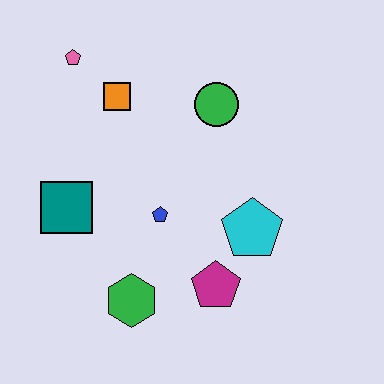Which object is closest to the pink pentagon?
The orange square is closest to the pink pentagon.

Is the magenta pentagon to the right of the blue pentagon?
Yes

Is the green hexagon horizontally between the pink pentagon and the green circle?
Yes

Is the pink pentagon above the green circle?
Yes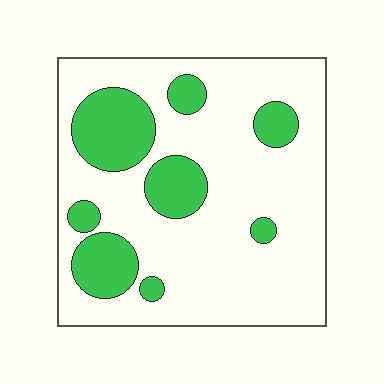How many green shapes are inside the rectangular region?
8.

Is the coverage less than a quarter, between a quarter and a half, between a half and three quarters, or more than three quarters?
Less than a quarter.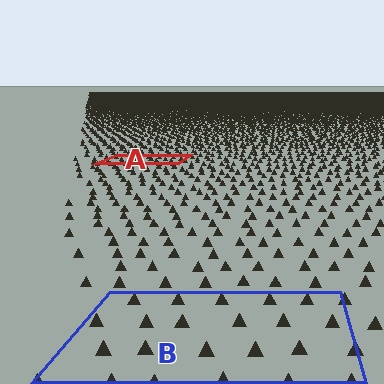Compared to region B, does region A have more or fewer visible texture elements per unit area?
Region A has more texture elements per unit area — they are packed more densely because it is farther away.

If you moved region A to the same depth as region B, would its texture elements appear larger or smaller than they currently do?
They would appear larger. At a closer depth, the same texture elements are projected at a bigger on-screen size.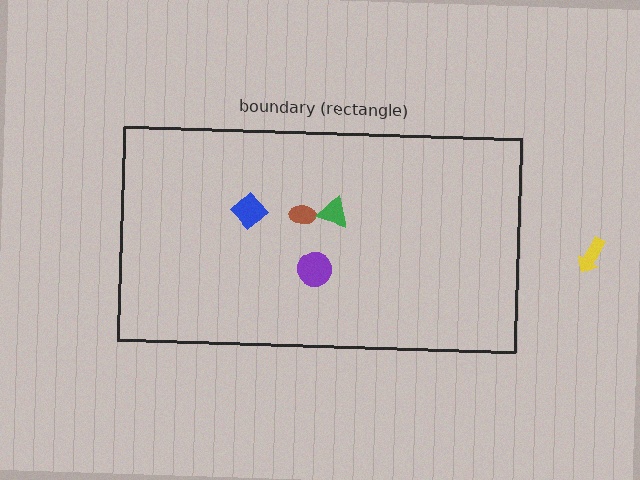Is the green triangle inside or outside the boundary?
Inside.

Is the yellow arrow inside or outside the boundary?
Outside.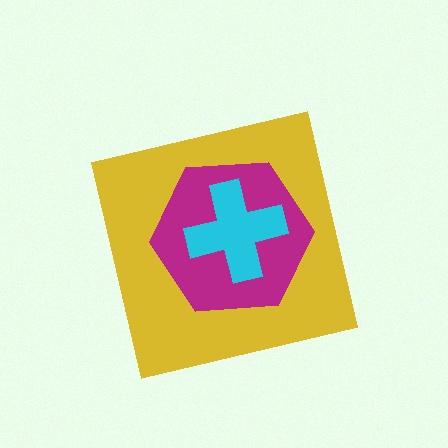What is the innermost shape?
The cyan cross.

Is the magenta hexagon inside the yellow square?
Yes.